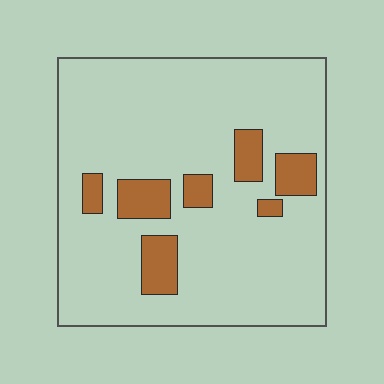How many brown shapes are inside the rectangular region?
7.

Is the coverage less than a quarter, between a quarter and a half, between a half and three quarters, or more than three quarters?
Less than a quarter.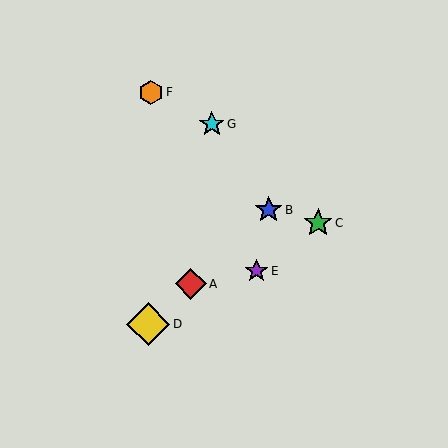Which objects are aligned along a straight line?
Objects A, B, D are aligned along a straight line.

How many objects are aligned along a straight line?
3 objects (A, B, D) are aligned along a straight line.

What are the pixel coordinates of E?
Object E is at (257, 271).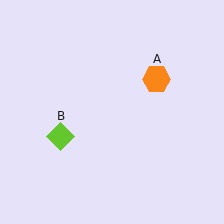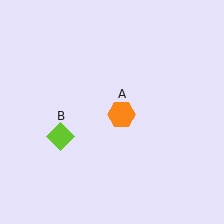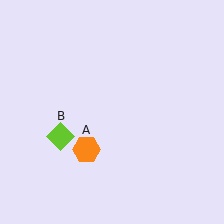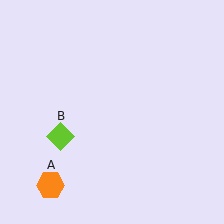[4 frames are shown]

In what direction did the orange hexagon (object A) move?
The orange hexagon (object A) moved down and to the left.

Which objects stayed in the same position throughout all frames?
Lime diamond (object B) remained stationary.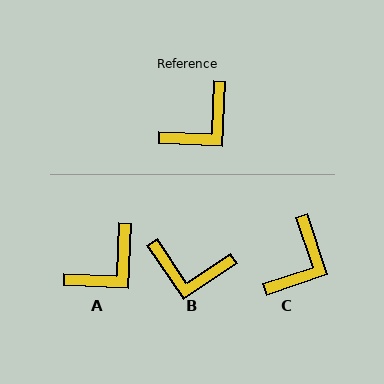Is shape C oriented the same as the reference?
No, it is off by about 21 degrees.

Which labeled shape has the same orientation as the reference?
A.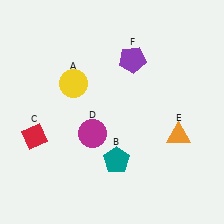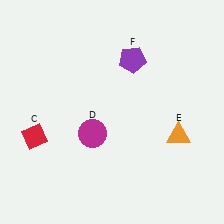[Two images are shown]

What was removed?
The yellow circle (A), the teal pentagon (B) were removed in Image 2.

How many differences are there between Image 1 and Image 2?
There are 2 differences between the two images.